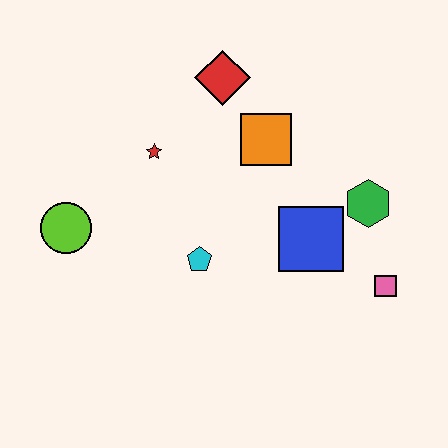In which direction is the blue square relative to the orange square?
The blue square is below the orange square.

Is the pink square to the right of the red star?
Yes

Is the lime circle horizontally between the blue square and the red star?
No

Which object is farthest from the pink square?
The lime circle is farthest from the pink square.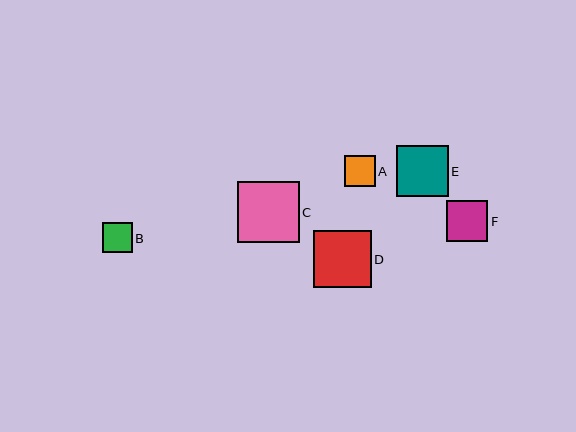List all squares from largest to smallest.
From largest to smallest: C, D, E, F, A, B.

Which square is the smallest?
Square B is the smallest with a size of approximately 30 pixels.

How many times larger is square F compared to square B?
Square F is approximately 1.4 times the size of square B.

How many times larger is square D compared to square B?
Square D is approximately 1.9 times the size of square B.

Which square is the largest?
Square C is the largest with a size of approximately 61 pixels.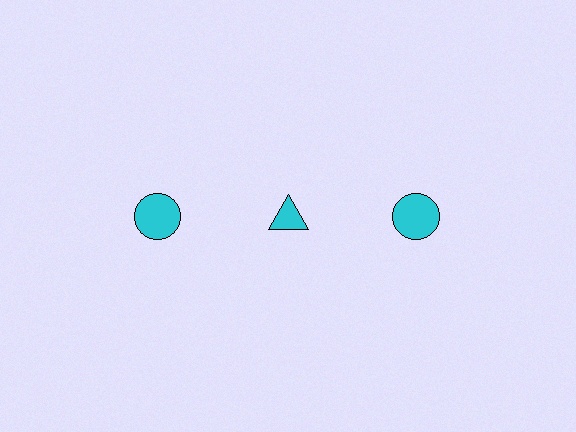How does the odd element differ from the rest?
It has a different shape: triangle instead of circle.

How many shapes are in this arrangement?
There are 3 shapes arranged in a grid pattern.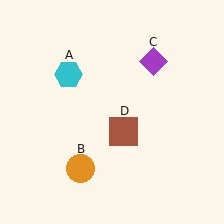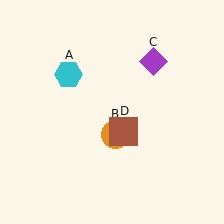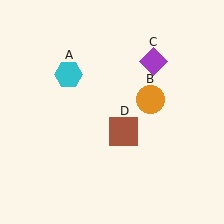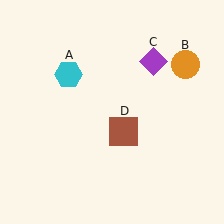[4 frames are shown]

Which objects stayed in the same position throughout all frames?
Cyan hexagon (object A) and purple diamond (object C) and brown square (object D) remained stationary.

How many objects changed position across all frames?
1 object changed position: orange circle (object B).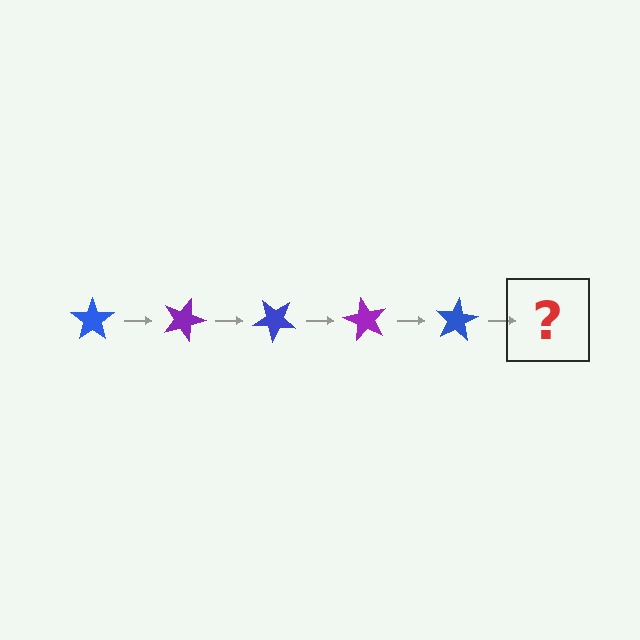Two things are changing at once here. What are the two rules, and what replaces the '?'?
The two rules are that it rotates 20 degrees each step and the color cycles through blue and purple. The '?' should be a purple star, rotated 100 degrees from the start.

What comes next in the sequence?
The next element should be a purple star, rotated 100 degrees from the start.